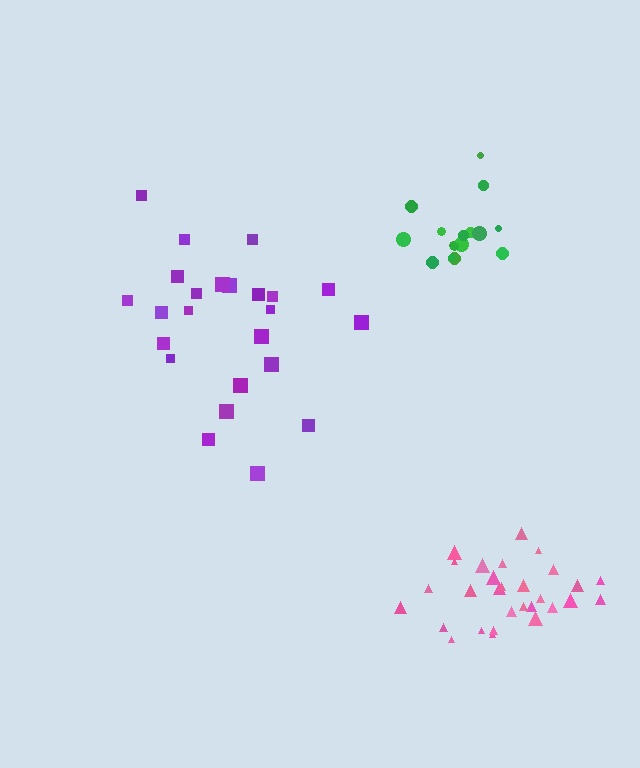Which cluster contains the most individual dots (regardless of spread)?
Pink (29).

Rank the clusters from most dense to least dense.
pink, green, purple.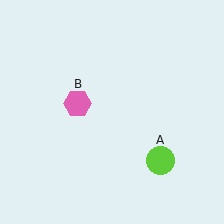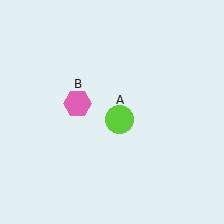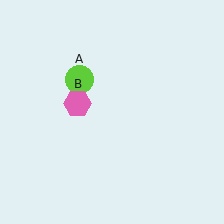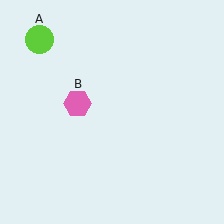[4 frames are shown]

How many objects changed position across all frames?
1 object changed position: lime circle (object A).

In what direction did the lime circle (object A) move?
The lime circle (object A) moved up and to the left.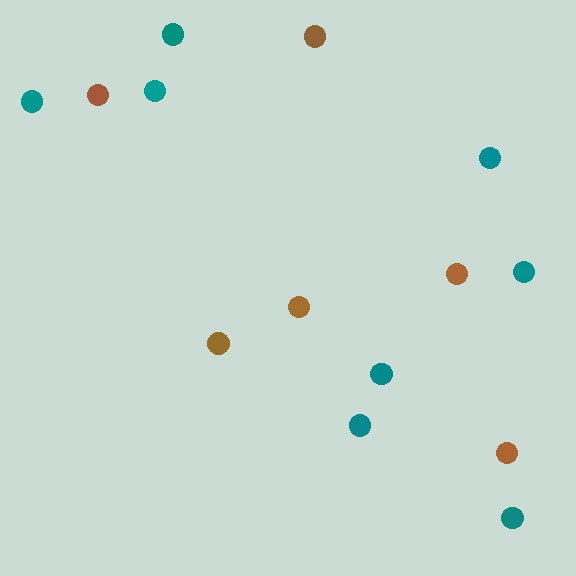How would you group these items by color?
There are 2 groups: one group of brown circles (6) and one group of teal circles (8).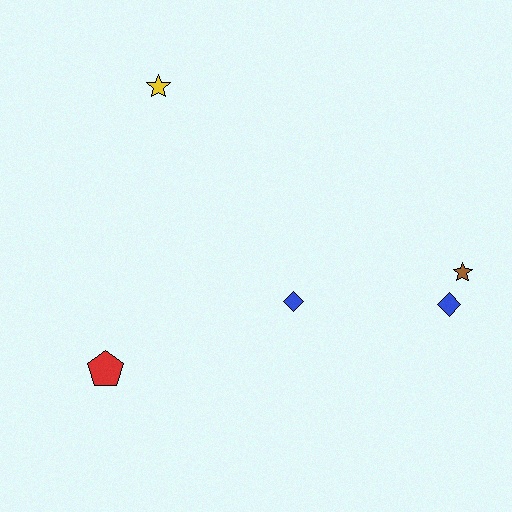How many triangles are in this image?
There are no triangles.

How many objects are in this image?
There are 5 objects.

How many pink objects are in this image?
There are no pink objects.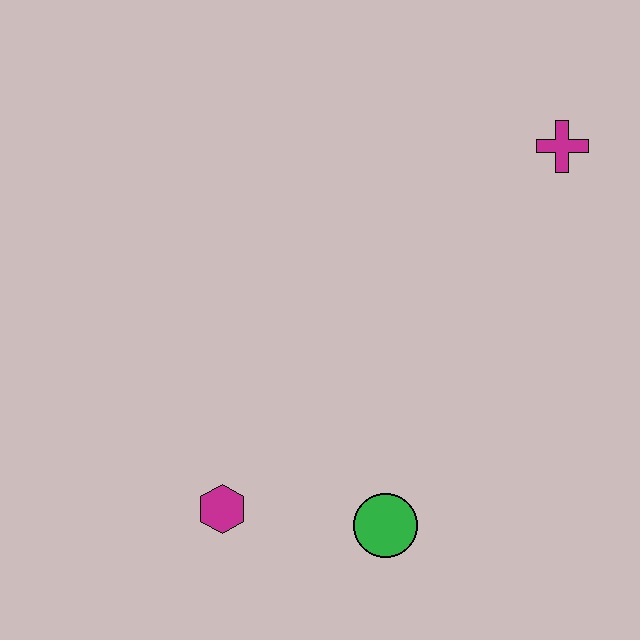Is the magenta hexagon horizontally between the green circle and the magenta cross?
No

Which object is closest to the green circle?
The magenta hexagon is closest to the green circle.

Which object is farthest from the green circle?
The magenta cross is farthest from the green circle.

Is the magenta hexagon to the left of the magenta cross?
Yes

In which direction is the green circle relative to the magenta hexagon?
The green circle is to the right of the magenta hexagon.